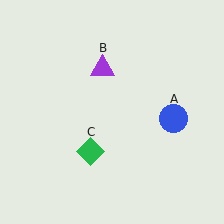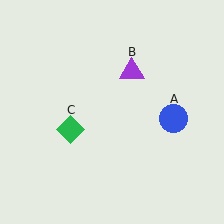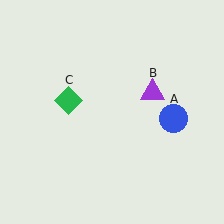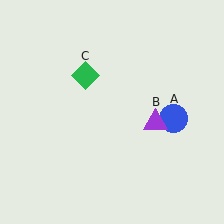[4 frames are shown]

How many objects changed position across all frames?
2 objects changed position: purple triangle (object B), green diamond (object C).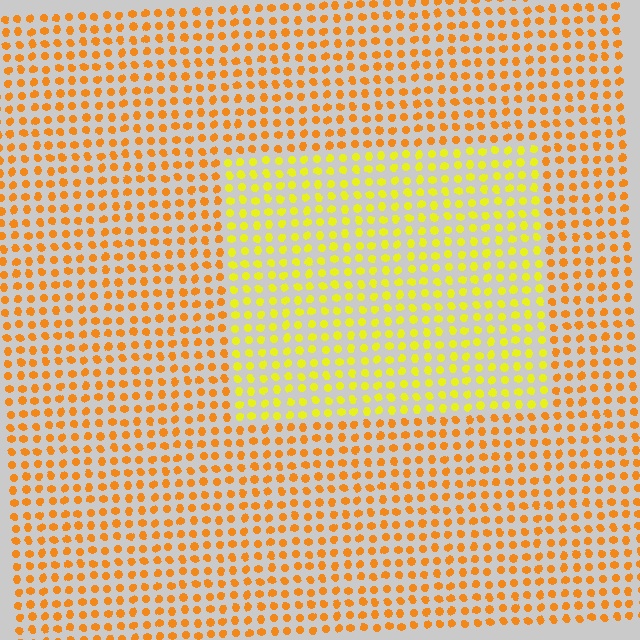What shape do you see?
I see a rectangle.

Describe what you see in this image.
The image is filled with small orange elements in a uniform arrangement. A rectangle-shaped region is visible where the elements are tinted to a slightly different hue, forming a subtle color boundary.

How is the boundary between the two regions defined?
The boundary is defined purely by a slight shift in hue (about 32 degrees). Spacing, size, and orientation are identical on both sides.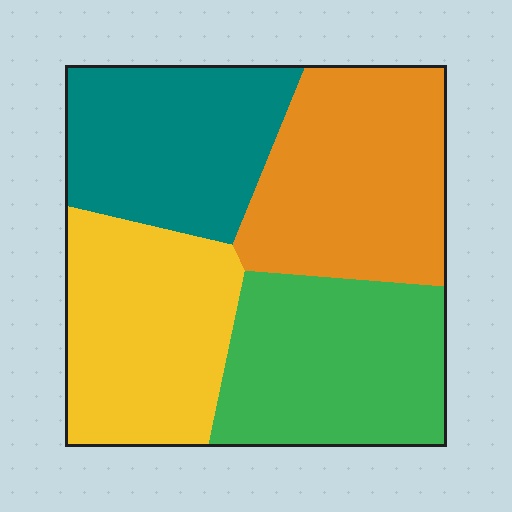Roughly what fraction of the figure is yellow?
Yellow takes up between a sixth and a third of the figure.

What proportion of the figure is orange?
Orange takes up between a quarter and a half of the figure.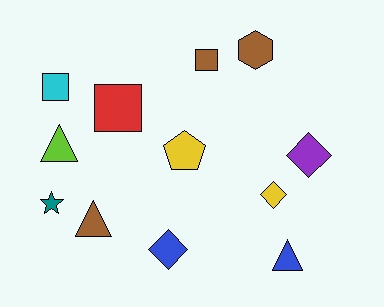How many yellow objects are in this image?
There are 2 yellow objects.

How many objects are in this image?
There are 12 objects.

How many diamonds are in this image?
There are 3 diamonds.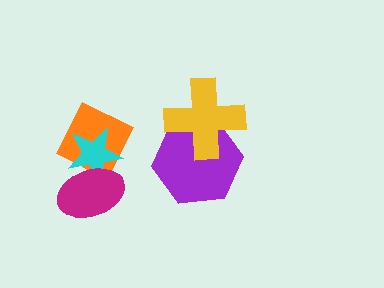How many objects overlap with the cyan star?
2 objects overlap with the cyan star.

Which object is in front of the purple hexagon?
The yellow cross is in front of the purple hexagon.